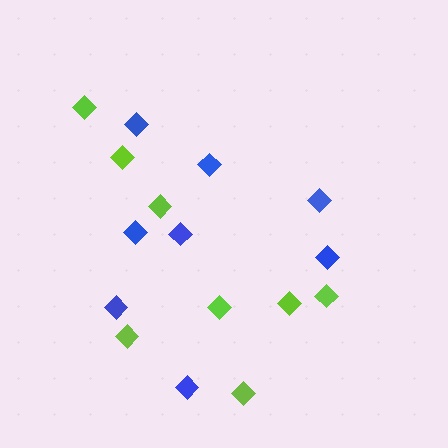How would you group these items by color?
There are 2 groups: one group of blue diamonds (8) and one group of lime diamonds (8).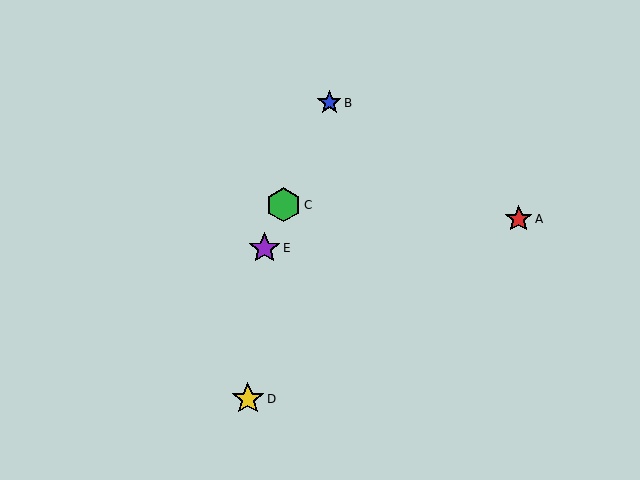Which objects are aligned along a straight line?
Objects B, C, E are aligned along a straight line.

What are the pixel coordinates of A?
Object A is at (519, 219).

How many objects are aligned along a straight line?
3 objects (B, C, E) are aligned along a straight line.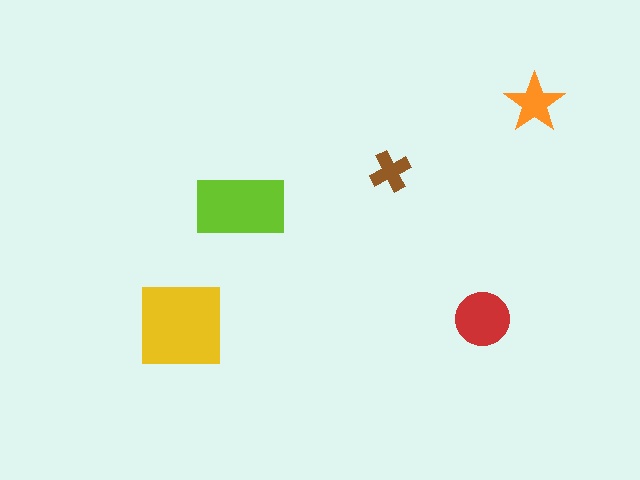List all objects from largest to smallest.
The yellow square, the lime rectangle, the red circle, the orange star, the brown cross.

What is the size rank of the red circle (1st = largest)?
3rd.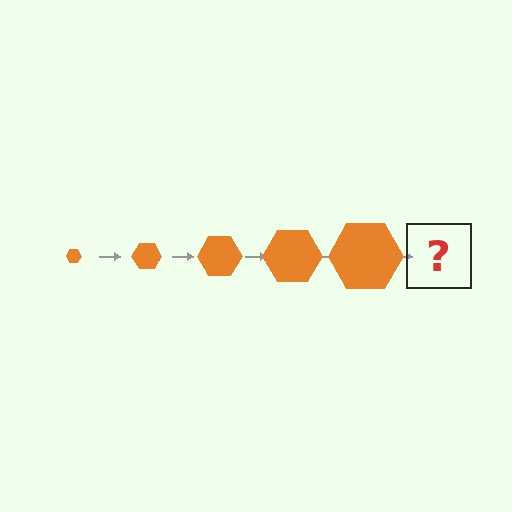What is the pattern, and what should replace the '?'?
The pattern is that the hexagon gets progressively larger each step. The '?' should be an orange hexagon, larger than the previous one.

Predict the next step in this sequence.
The next step is an orange hexagon, larger than the previous one.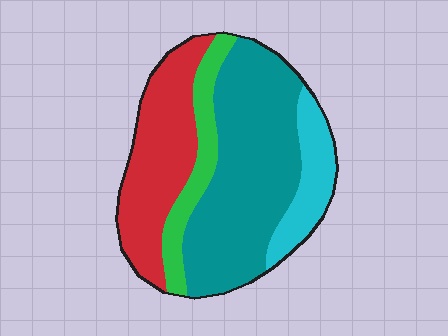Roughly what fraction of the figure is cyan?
Cyan covers 13% of the figure.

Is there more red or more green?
Red.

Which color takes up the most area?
Teal, at roughly 45%.